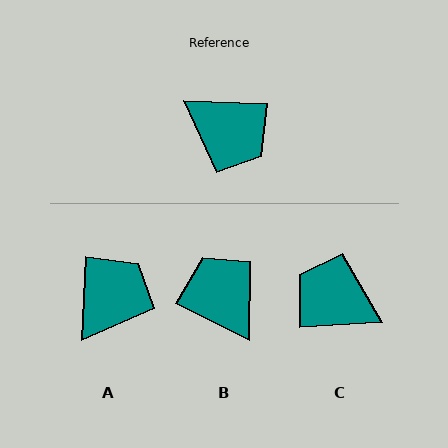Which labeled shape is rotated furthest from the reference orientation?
C, about 174 degrees away.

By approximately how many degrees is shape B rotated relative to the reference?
Approximately 155 degrees counter-clockwise.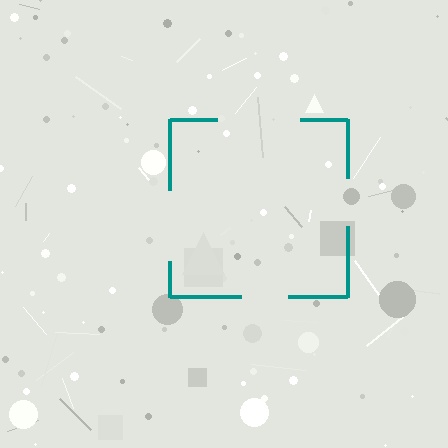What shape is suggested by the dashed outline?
The dashed outline suggests a square.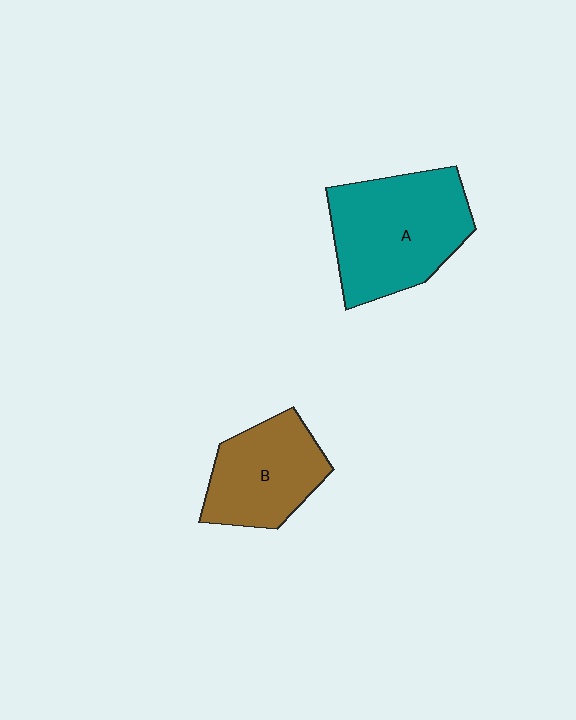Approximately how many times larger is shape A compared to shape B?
Approximately 1.4 times.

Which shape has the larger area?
Shape A (teal).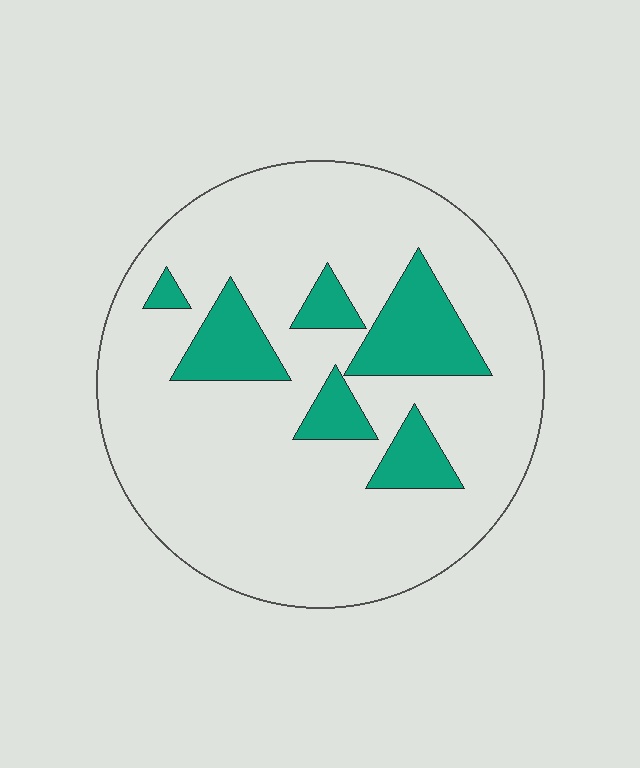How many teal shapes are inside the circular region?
6.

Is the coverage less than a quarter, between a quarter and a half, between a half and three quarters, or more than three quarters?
Less than a quarter.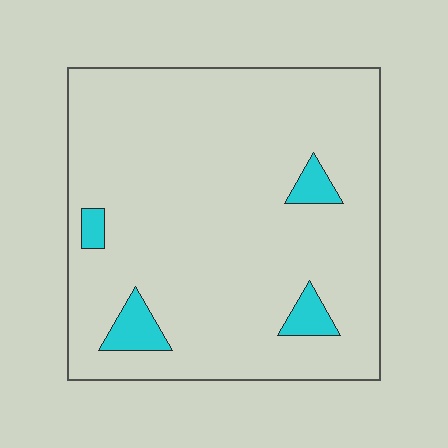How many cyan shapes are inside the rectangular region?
4.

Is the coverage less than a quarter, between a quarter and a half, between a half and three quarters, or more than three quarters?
Less than a quarter.